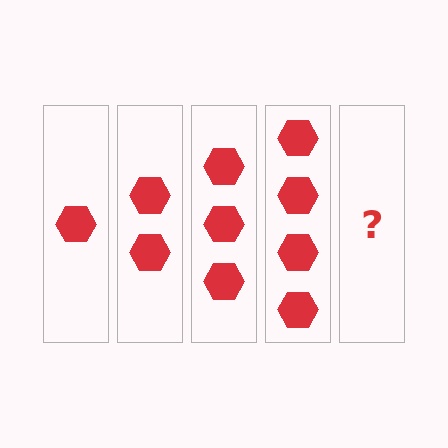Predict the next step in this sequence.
The next step is 5 hexagons.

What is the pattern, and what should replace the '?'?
The pattern is that each step adds one more hexagon. The '?' should be 5 hexagons.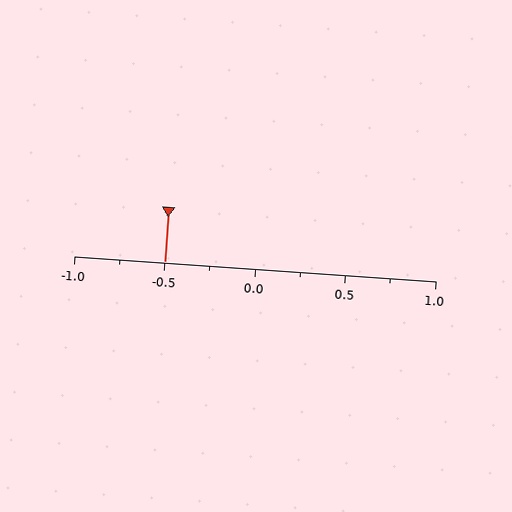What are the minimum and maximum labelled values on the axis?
The axis runs from -1.0 to 1.0.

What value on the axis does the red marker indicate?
The marker indicates approximately -0.5.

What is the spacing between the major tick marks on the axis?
The major ticks are spaced 0.5 apart.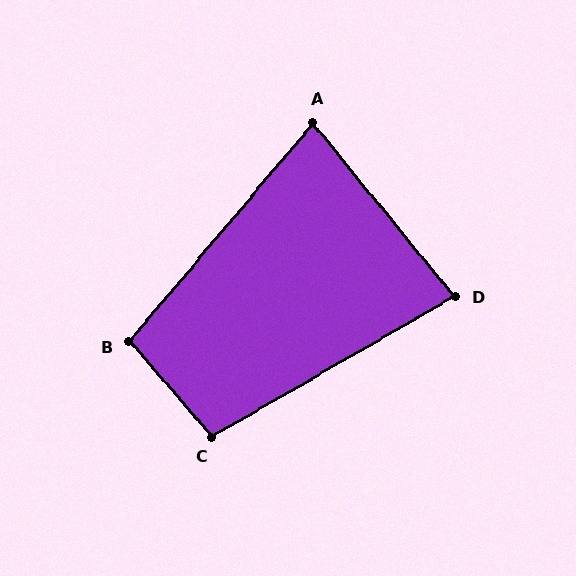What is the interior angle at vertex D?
Approximately 81 degrees (acute).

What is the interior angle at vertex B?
Approximately 99 degrees (obtuse).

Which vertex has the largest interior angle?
C, at approximately 101 degrees.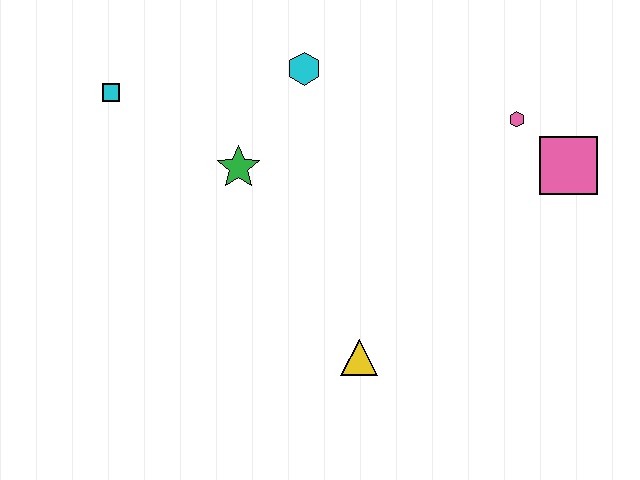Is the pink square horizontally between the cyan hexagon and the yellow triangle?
No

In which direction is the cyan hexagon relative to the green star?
The cyan hexagon is above the green star.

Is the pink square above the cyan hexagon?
No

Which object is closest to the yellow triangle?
The green star is closest to the yellow triangle.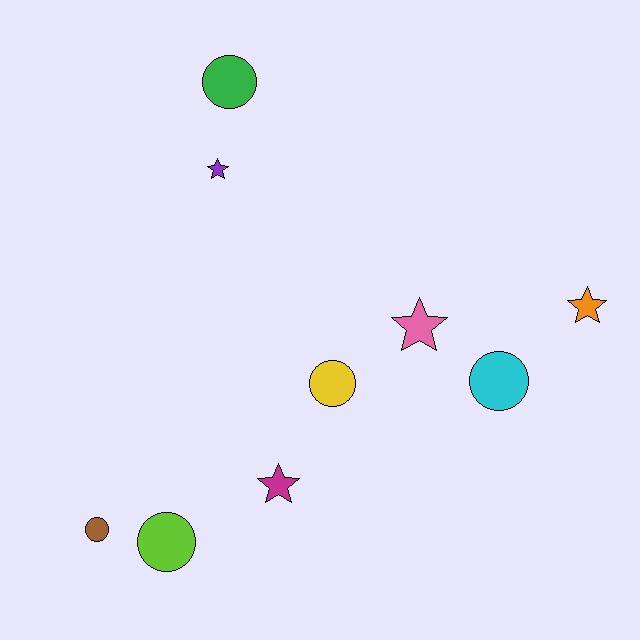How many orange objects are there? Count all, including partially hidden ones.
There is 1 orange object.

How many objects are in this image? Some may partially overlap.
There are 9 objects.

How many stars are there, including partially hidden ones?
There are 4 stars.